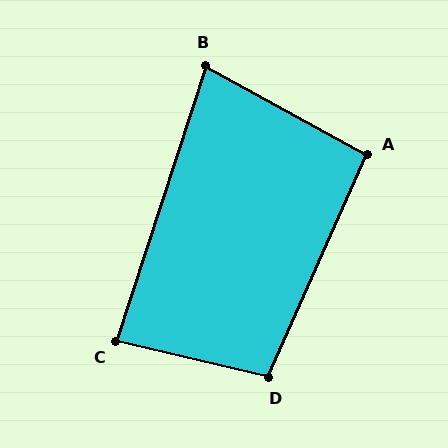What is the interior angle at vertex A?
Approximately 95 degrees (approximately right).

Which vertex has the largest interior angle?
D, at approximately 101 degrees.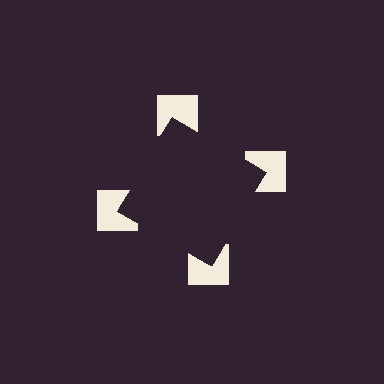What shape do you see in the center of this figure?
An illusory square — its edges are inferred from the aligned wedge cuts in the notched squares, not physically drawn.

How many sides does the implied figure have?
4 sides.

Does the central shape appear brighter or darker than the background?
It typically appears slightly darker than the background, even though no actual brightness change is drawn.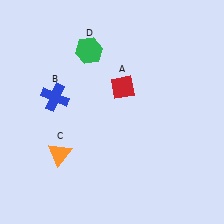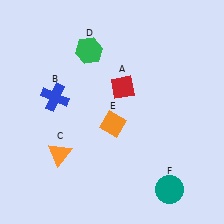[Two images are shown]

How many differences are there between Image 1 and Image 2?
There are 2 differences between the two images.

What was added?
An orange diamond (E), a teal circle (F) were added in Image 2.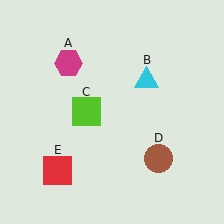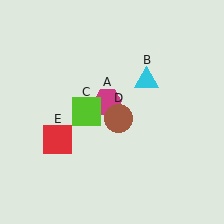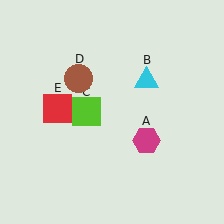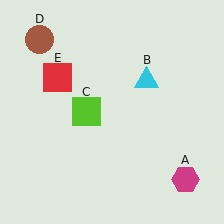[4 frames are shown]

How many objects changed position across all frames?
3 objects changed position: magenta hexagon (object A), brown circle (object D), red square (object E).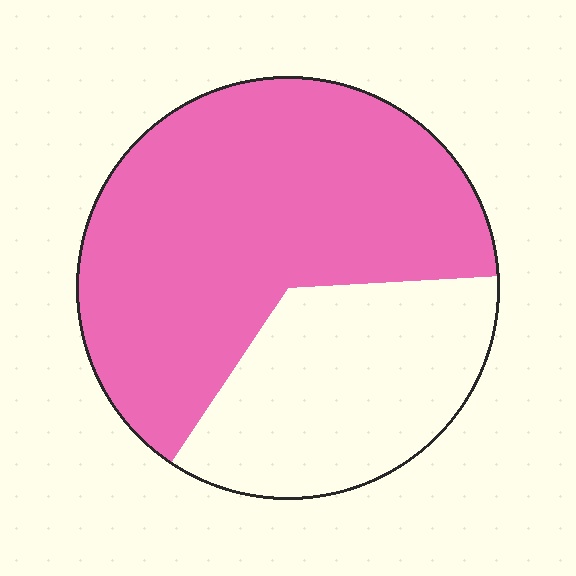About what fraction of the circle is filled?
About two thirds (2/3).